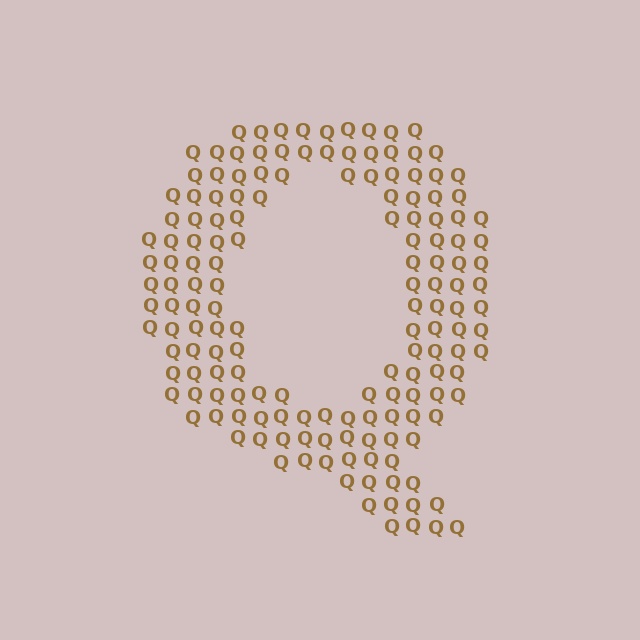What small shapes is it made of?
It is made of small letter Q's.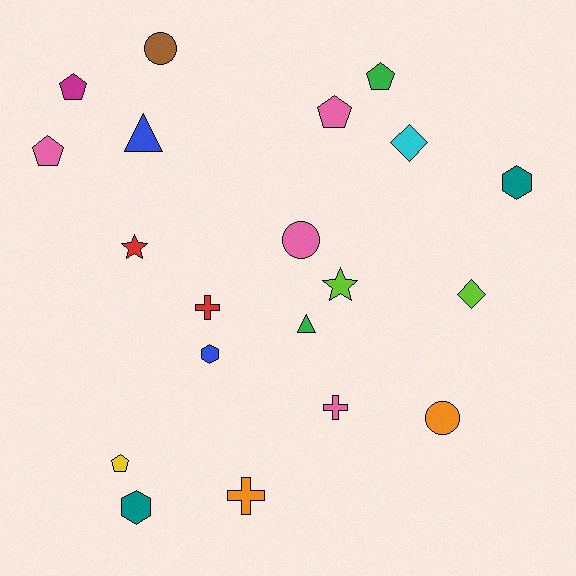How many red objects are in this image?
There are 2 red objects.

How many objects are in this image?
There are 20 objects.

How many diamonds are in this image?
There are 2 diamonds.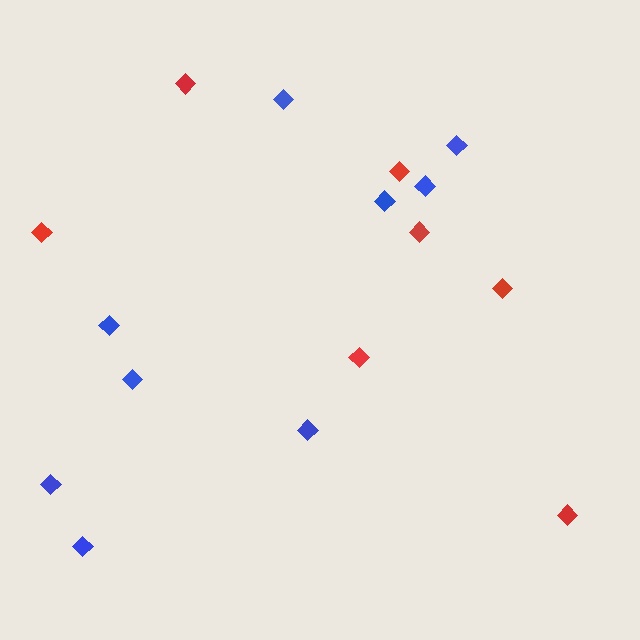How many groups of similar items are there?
There are 2 groups: one group of blue diamonds (9) and one group of red diamonds (7).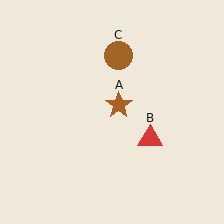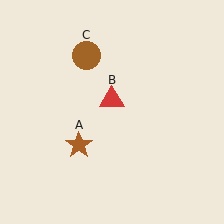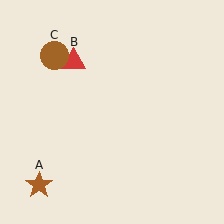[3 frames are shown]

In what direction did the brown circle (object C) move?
The brown circle (object C) moved left.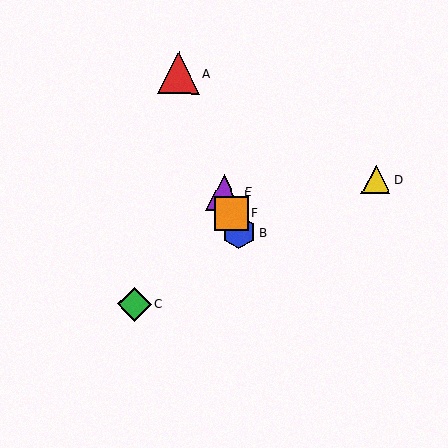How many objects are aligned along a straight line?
4 objects (A, B, E, F) are aligned along a straight line.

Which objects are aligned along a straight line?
Objects A, B, E, F are aligned along a straight line.